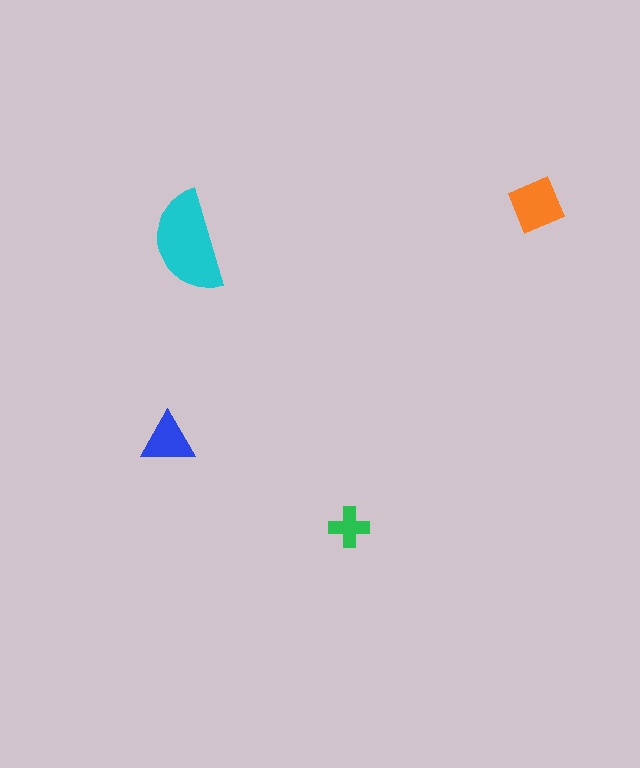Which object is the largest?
The cyan semicircle.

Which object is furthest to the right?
The orange square is rightmost.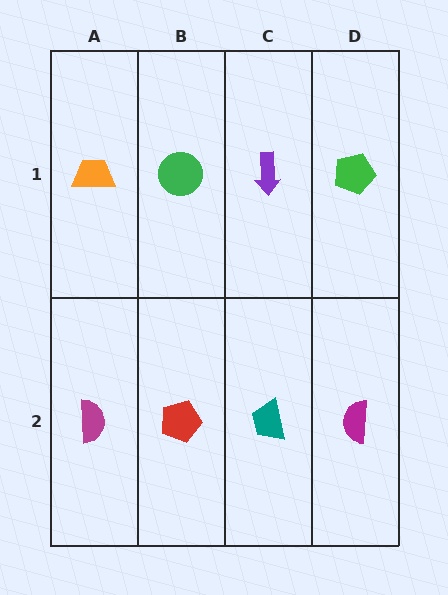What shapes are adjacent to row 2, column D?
A green pentagon (row 1, column D), a teal trapezoid (row 2, column C).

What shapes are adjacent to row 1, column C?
A teal trapezoid (row 2, column C), a green circle (row 1, column B), a green pentagon (row 1, column D).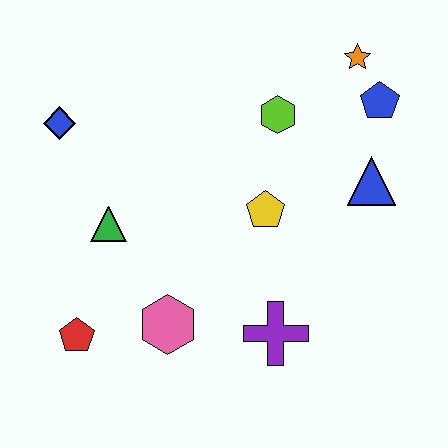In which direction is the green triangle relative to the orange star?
The green triangle is to the left of the orange star.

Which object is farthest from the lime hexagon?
The red pentagon is farthest from the lime hexagon.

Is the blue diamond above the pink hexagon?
Yes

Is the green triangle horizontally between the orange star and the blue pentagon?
No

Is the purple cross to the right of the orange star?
No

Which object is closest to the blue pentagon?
The orange star is closest to the blue pentagon.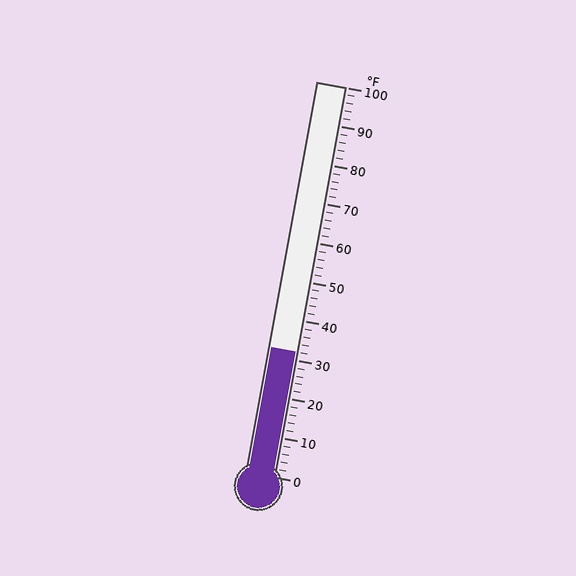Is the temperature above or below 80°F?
The temperature is below 80°F.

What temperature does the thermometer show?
The thermometer shows approximately 32°F.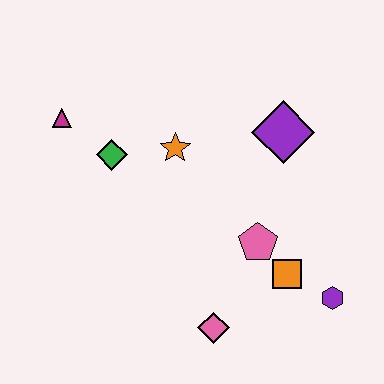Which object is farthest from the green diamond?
The purple hexagon is farthest from the green diamond.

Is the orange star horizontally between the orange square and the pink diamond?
No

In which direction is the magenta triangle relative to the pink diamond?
The magenta triangle is above the pink diamond.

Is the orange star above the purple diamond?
No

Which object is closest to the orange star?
The green diamond is closest to the orange star.